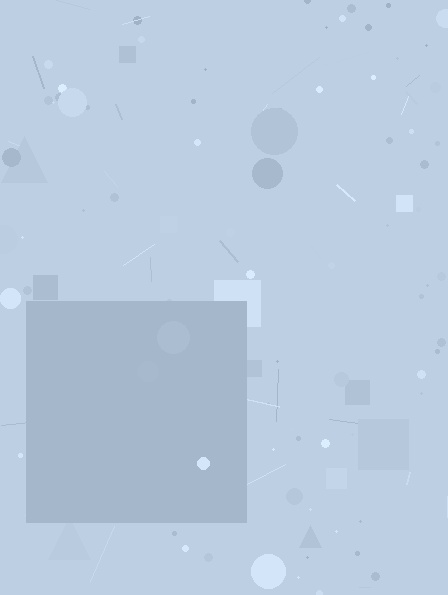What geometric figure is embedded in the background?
A square is embedded in the background.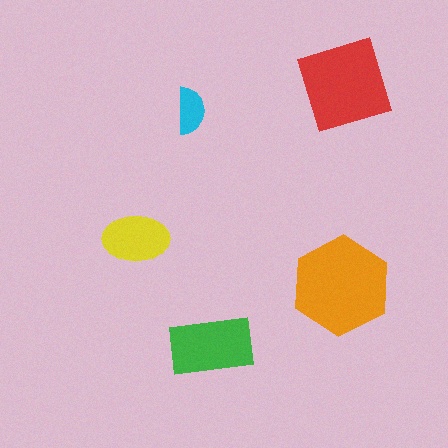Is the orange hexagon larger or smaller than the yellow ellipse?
Larger.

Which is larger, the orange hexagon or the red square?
The orange hexagon.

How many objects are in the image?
There are 5 objects in the image.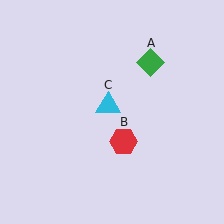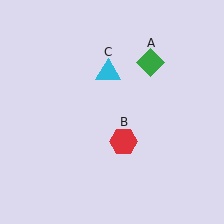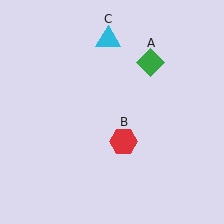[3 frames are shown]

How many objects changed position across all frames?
1 object changed position: cyan triangle (object C).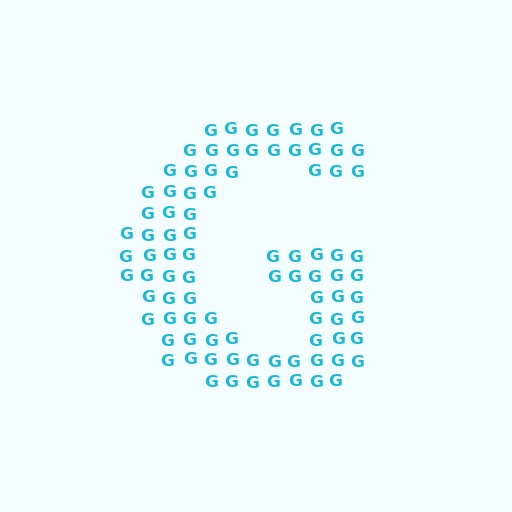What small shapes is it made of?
It is made of small letter G's.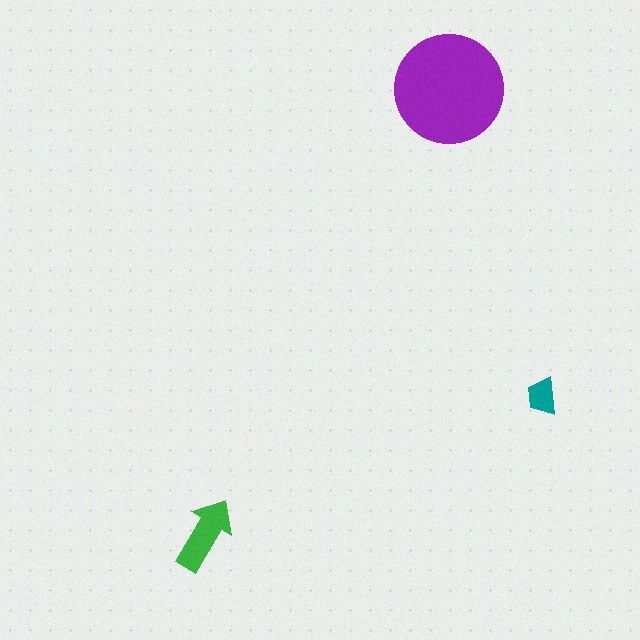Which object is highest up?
The purple circle is topmost.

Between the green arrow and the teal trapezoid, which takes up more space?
The green arrow.